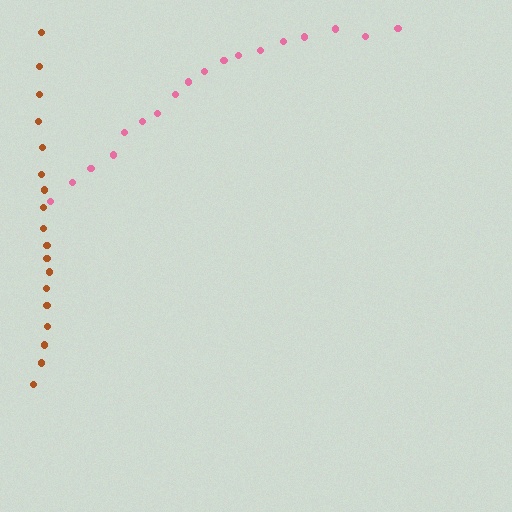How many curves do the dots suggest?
There are 2 distinct paths.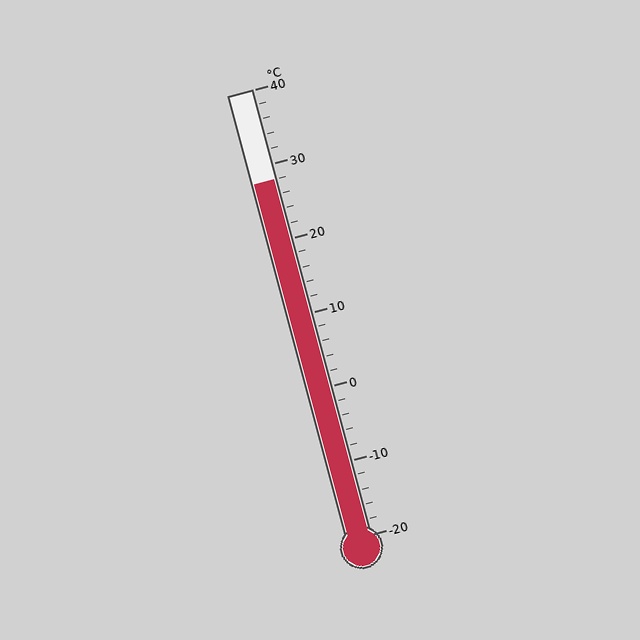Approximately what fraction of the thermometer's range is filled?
The thermometer is filled to approximately 80% of its range.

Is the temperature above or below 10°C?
The temperature is above 10°C.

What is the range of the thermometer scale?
The thermometer scale ranges from -20°C to 40°C.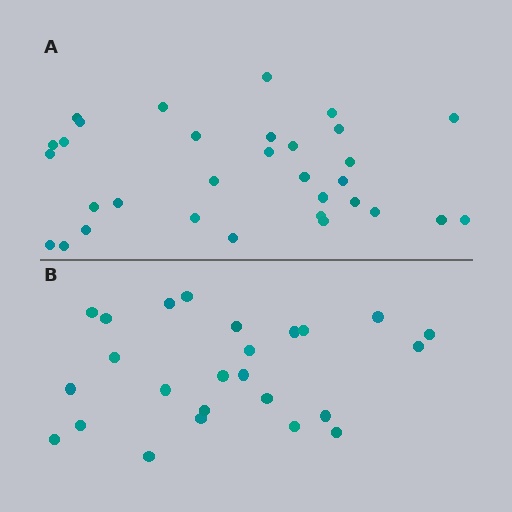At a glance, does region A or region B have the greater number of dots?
Region A (the top region) has more dots.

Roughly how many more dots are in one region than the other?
Region A has roughly 8 or so more dots than region B.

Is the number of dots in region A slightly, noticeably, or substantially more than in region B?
Region A has noticeably more, but not dramatically so. The ratio is roughly 1.3 to 1.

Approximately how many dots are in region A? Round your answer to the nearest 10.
About 30 dots. (The exact count is 32, which rounds to 30.)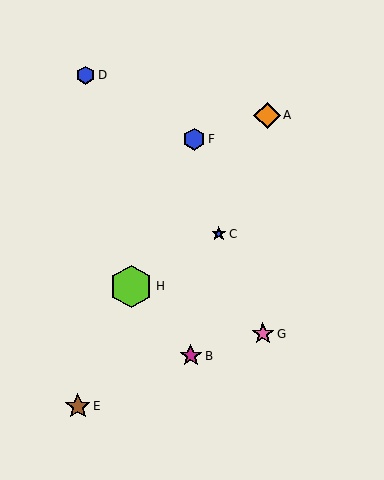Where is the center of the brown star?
The center of the brown star is at (78, 406).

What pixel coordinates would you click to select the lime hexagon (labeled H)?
Click at (131, 286) to select the lime hexagon H.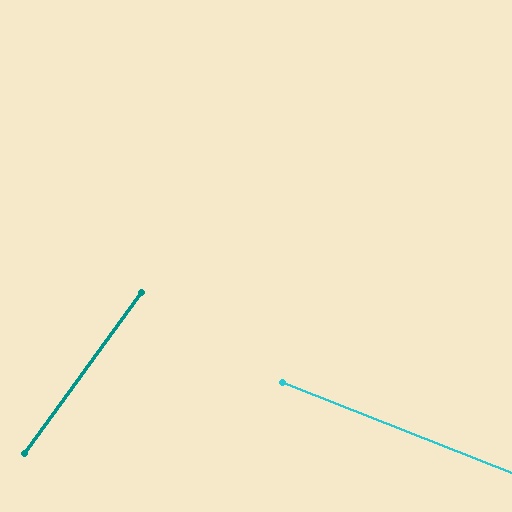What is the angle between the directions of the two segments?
Approximately 75 degrees.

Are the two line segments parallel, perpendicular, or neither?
Neither parallel nor perpendicular — they differ by about 75°.